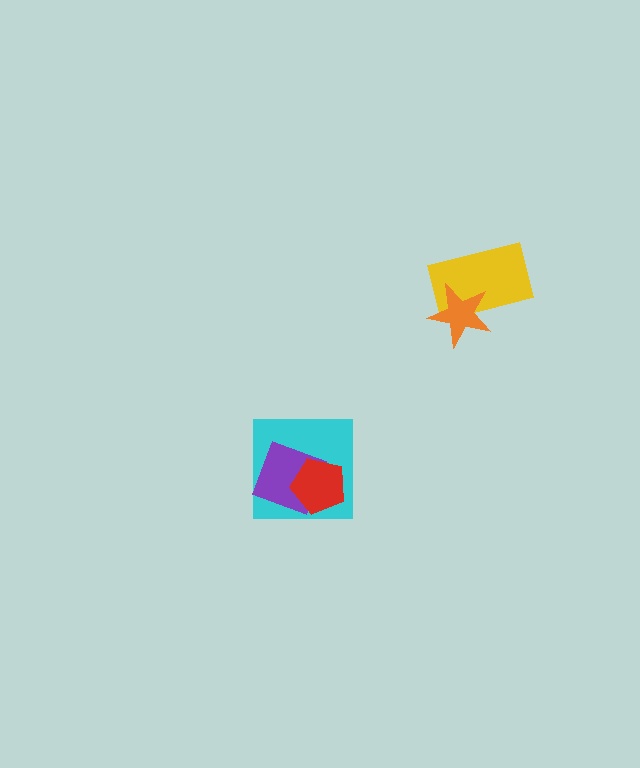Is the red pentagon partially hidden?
No, no other shape covers it.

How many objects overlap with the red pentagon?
2 objects overlap with the red pentagon.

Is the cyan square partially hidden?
Yes, it is partially covered by another shape.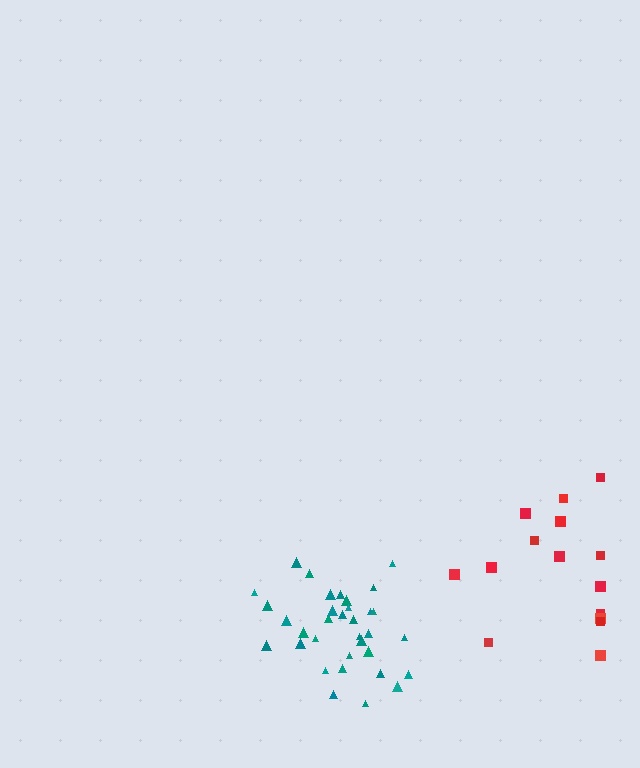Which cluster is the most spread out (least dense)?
Red.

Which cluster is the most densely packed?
Teal.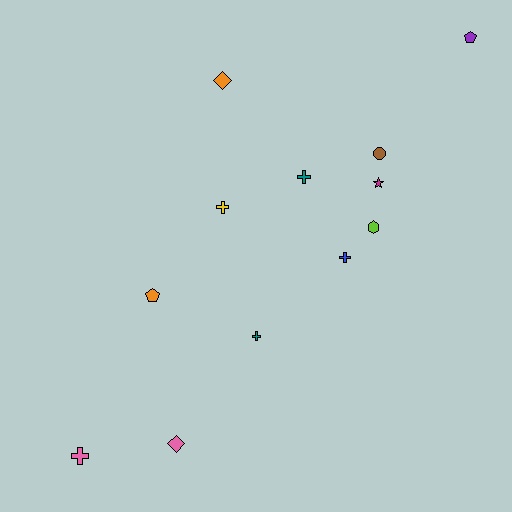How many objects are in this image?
There are 12 objects.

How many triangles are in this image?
There are no triangles.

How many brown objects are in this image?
There is 1 brown object.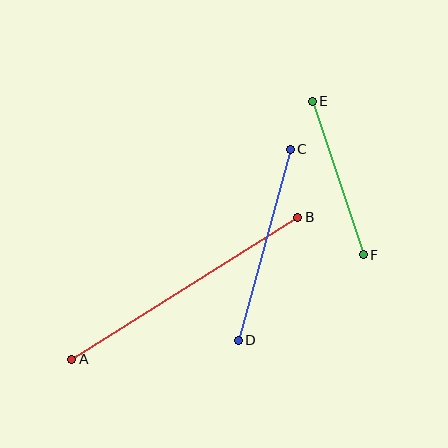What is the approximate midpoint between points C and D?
The midpoint is at approximately (264, 245) pixels.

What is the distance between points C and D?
The distance is approximately 198 pixels.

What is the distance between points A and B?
The distance is approximately 267 pixels.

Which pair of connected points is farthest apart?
Points A and B are farthest apart.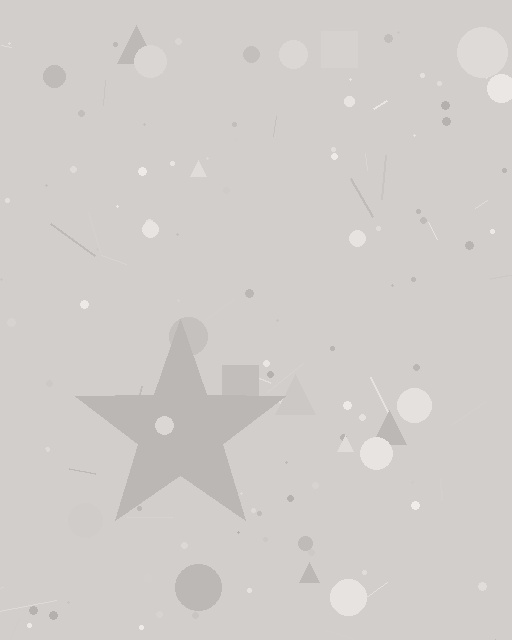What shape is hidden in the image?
A star is hidden in the image.